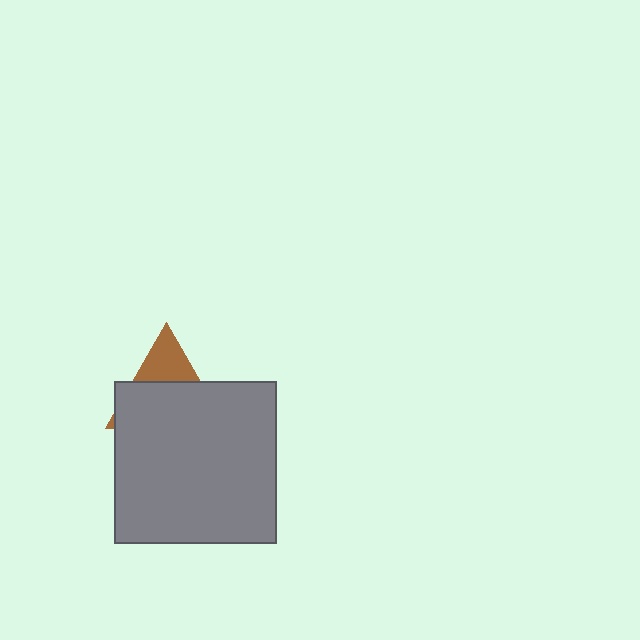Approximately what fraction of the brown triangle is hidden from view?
Roughly 68% of the brown triangle is hidden behind the gray square.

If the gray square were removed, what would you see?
You would see the complete brown triangle.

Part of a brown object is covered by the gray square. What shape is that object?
It is a triangle.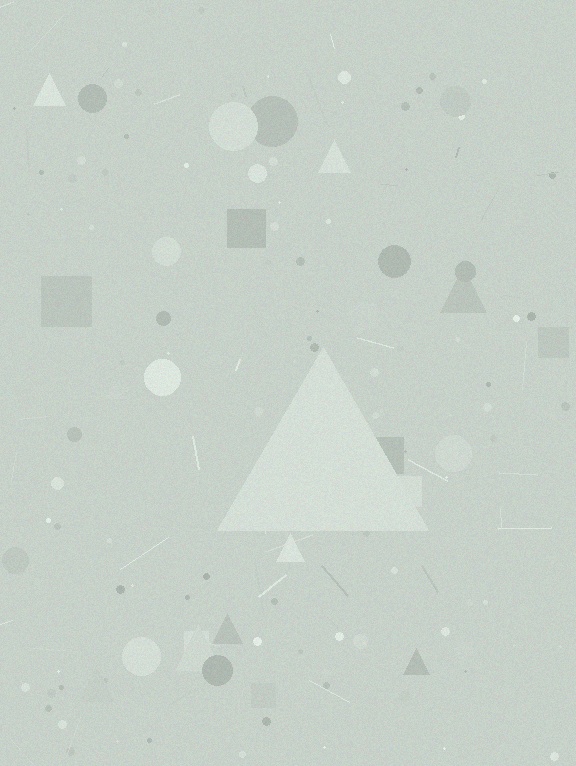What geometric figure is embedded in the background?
A triangle is embedded in the background.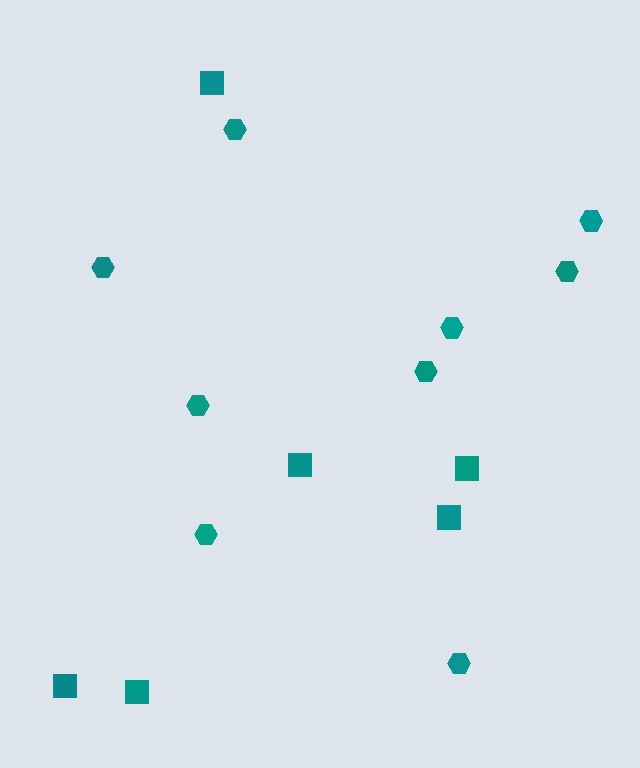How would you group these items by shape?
There are 2 groups: one group of hexagons (9) and one group of squares (6).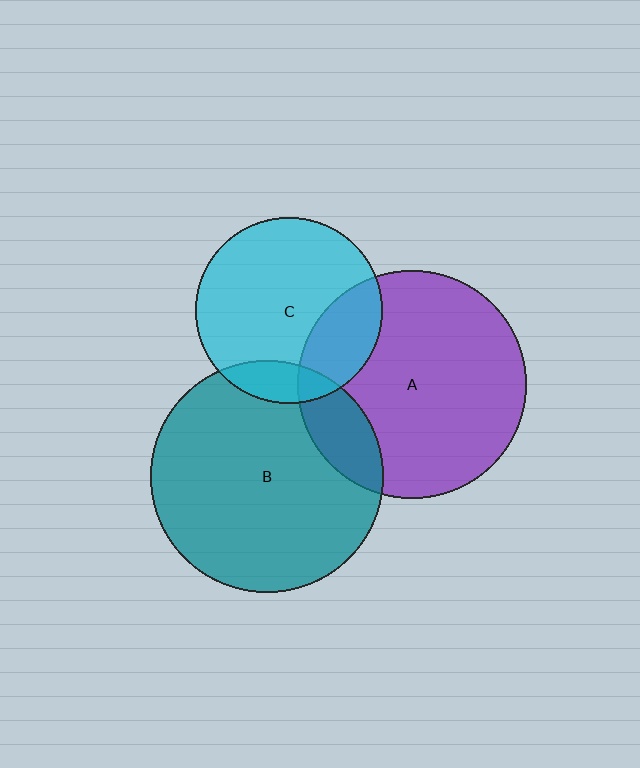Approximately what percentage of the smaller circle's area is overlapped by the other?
Approximately 15%.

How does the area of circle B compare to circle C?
Approximately 1.6 times.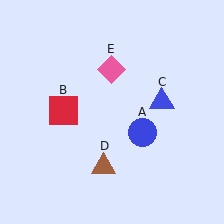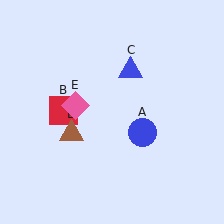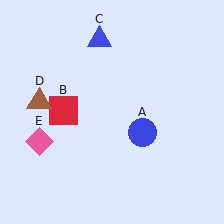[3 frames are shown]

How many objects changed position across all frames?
3 objects changed position: blue triangle (object C), brown triangle (object D), pink diamond (object E).